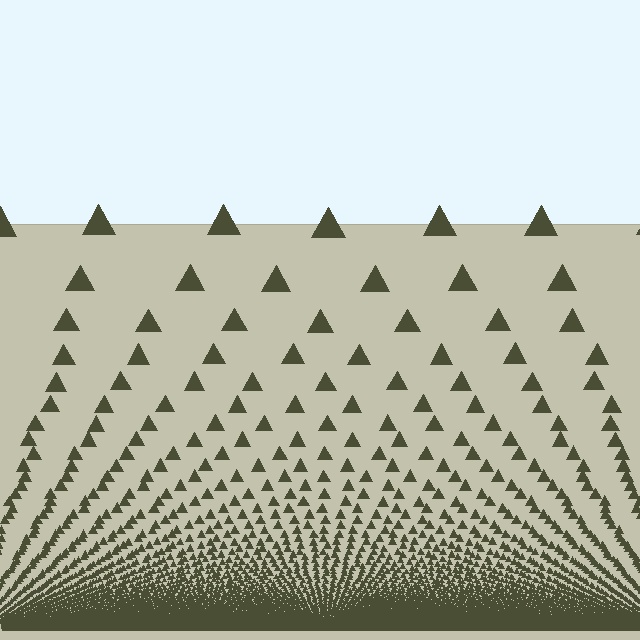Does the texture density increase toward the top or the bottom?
Density increases toward the bottom.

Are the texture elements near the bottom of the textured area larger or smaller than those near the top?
Smaller. The gradient is inverted — elements near the bottom are smaller and denser.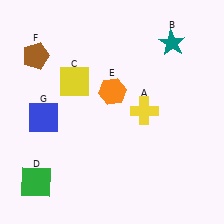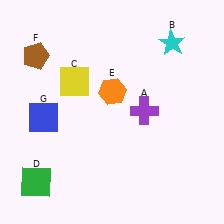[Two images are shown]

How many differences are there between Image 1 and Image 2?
There are 2 differences between the two images.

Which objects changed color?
A changed from yellow to purple. B changed from teal to cyan.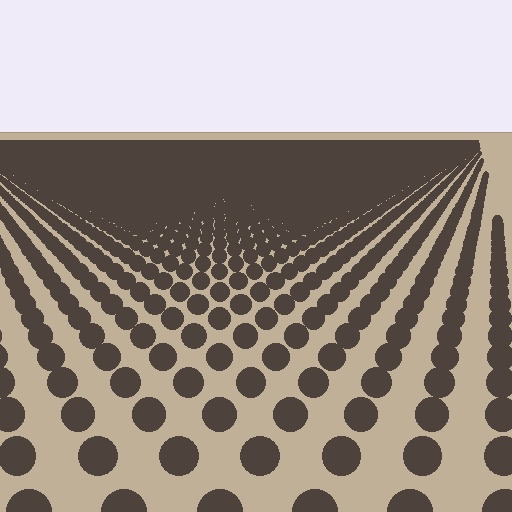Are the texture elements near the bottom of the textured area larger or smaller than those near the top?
Larger. Near the bottom, elements are closer to the viewer and appear at a bigger on-screen size.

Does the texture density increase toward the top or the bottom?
Density increases toward the top.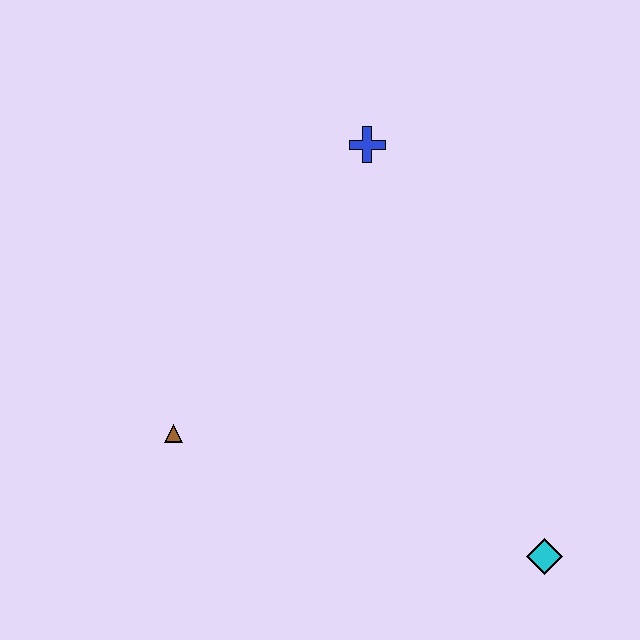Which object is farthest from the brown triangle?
The cyan diamond is farthest from the brown triangle.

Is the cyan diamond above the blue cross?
No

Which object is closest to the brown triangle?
The blue cross is closest to the brown triangle.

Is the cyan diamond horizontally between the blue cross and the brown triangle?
No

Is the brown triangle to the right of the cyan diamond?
No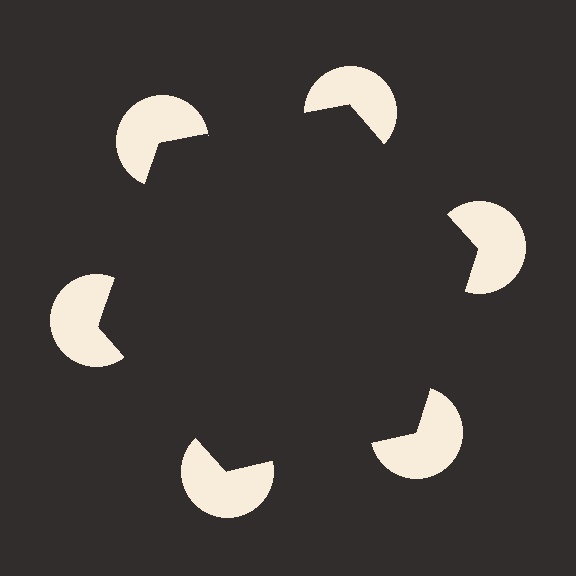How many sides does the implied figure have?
6 sides.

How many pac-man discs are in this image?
There are 6 — one at each vertex of the illusory hexagon.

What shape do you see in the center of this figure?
An illusory hexagon — its edges are inferred from the aligned wedge cuts in the pac-man discs, not physically drawn.